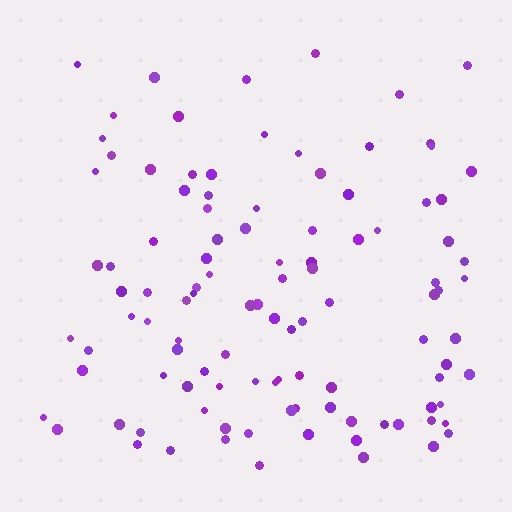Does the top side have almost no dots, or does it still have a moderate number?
Still a moderate number, just noticeably fewer than the bottom.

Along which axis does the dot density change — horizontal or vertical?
Vertical.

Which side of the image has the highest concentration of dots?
The bottom.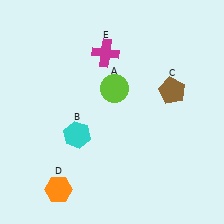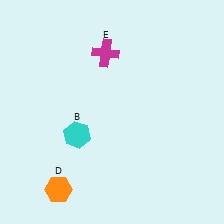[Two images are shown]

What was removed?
The brown pentagon (C), the lime circle (A) were removed in Image 2.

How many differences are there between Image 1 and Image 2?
There are 2 differences between the two images.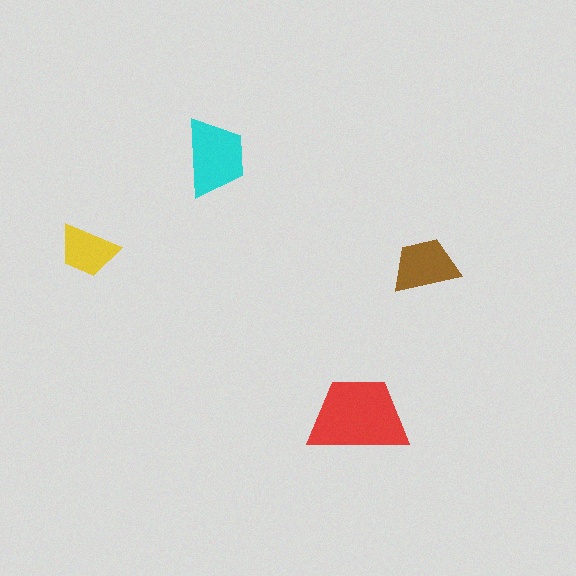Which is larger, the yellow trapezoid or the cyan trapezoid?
The cyan one.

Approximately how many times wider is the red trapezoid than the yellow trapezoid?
About 1.5 times wider.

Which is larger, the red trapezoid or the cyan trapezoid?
The red one.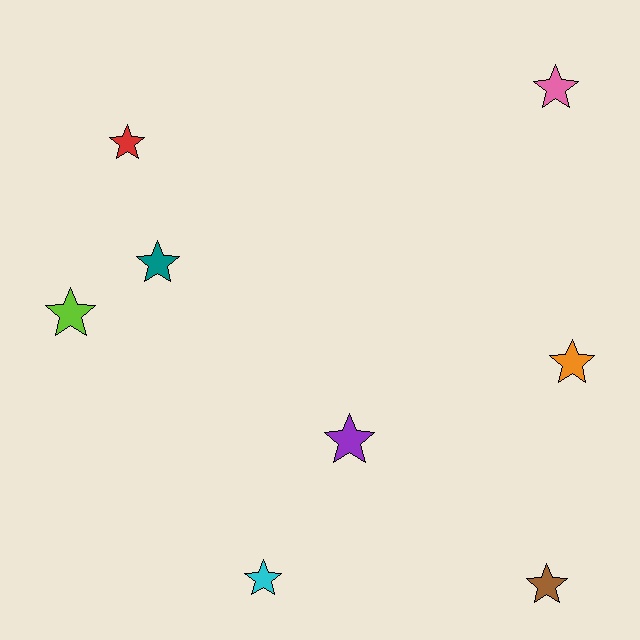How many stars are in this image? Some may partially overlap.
There are 8 stars.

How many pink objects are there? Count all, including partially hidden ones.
There is 1 pink object.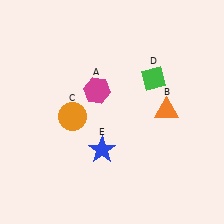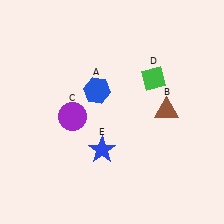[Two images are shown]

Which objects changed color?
A changed from magenta to blue. B changed from orange to brown. C changed from orange to purple.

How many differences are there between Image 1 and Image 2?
There are 3 differences between the two images.